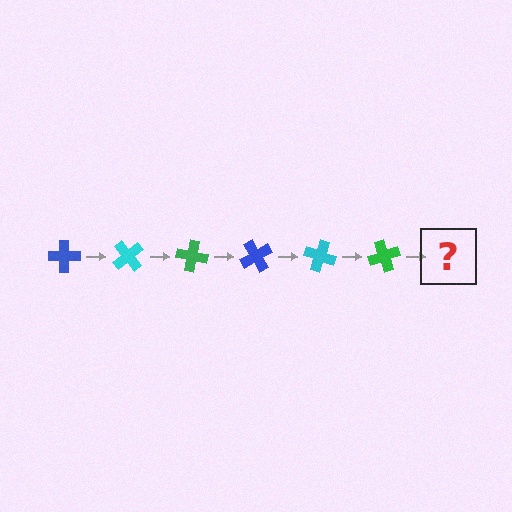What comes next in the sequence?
The next element should be a blue cross, rotated 300 degrees from the start.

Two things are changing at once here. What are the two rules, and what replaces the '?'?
The two rules are that it rotates 50 degrees each step and the color cycles through blue, cyan, and green. The '?' should be a blue cross, rotated 300 degrees from the start.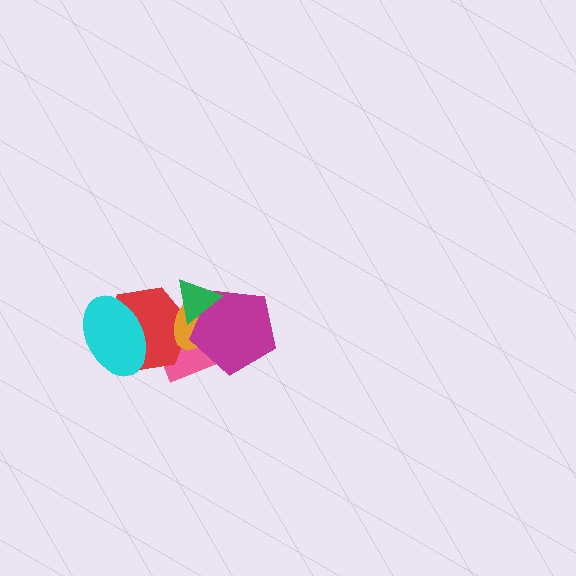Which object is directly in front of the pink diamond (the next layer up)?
The red hexagon is directly in front of the pink diamond.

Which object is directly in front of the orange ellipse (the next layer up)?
The magenta pentagon is directly in front of the orange ellipse.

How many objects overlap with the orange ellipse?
4 objects overlap with the orange ellipse.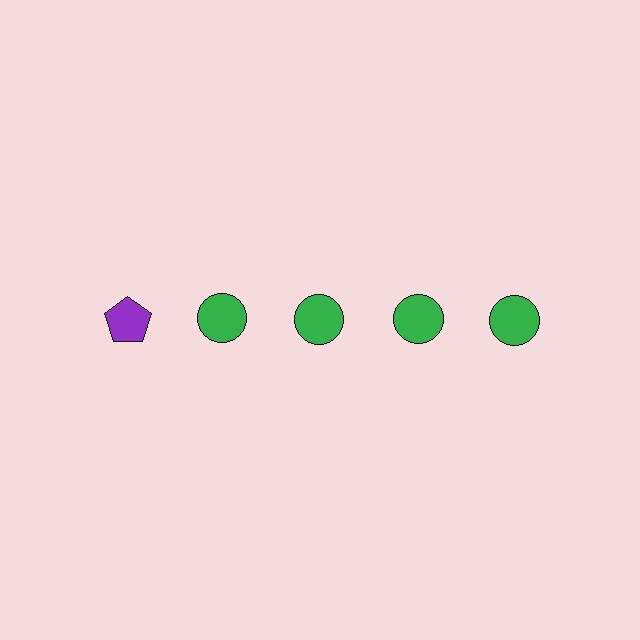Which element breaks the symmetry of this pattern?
The purple pentagon in the top row, leftmost column breaks the symmetry. All other shapes are green circles.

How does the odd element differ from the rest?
It differs in both color (purple instead of green) and shape (pentagon instead of circle).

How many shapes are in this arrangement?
There are 5 shapes arranged in a grid pattern.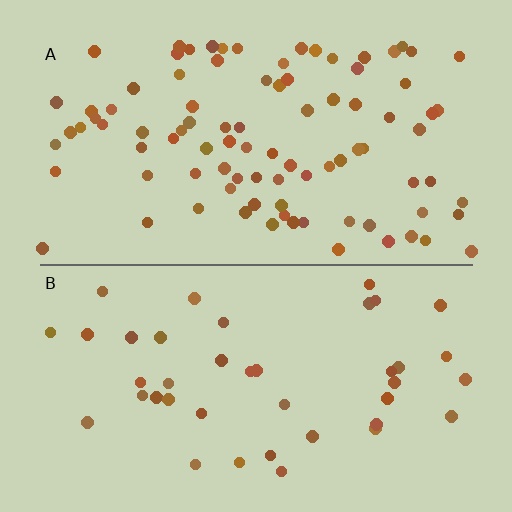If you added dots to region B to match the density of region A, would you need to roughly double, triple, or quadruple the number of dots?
Approximately double.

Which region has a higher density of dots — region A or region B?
A (the top).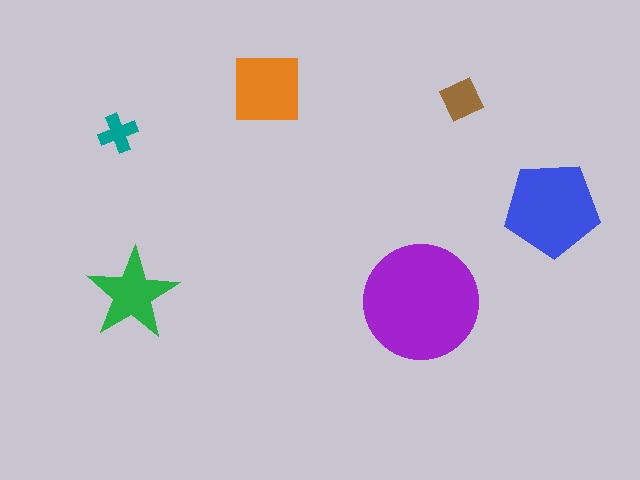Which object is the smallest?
The teal cross.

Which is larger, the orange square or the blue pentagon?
The blue pentagon.